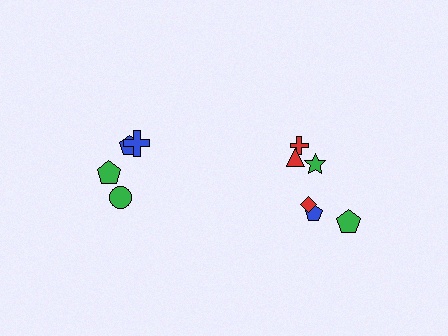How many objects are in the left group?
There are 4 objects.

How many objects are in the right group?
There are 6 objects.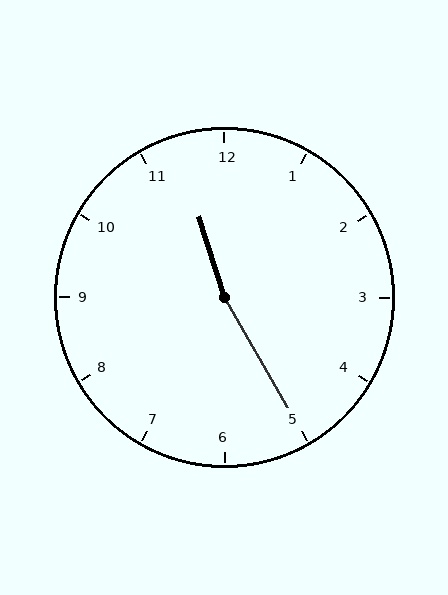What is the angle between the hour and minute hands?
Approximately 168 degrees.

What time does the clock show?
11:25.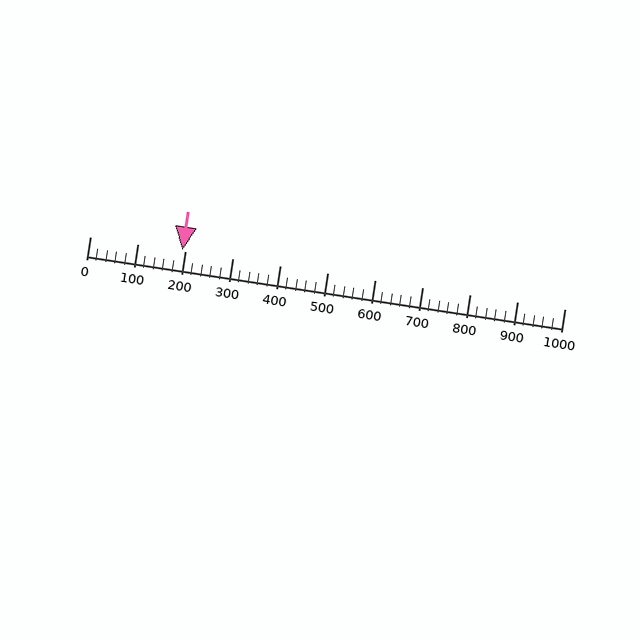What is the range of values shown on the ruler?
The ruler shows values from 0 to 1000.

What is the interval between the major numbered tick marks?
The major tick marks are spaced 100 units apart.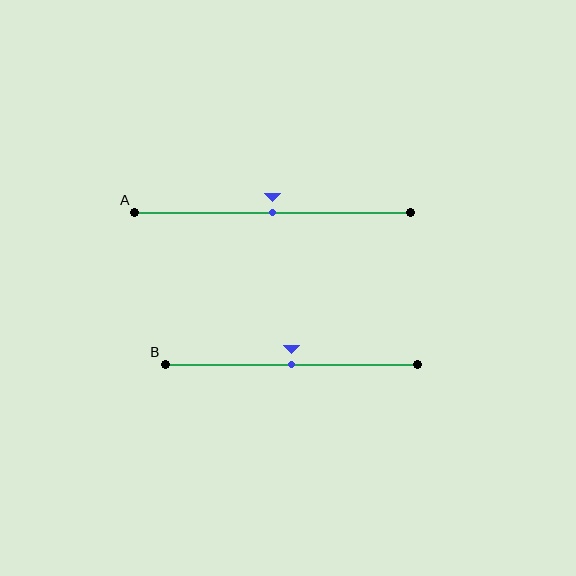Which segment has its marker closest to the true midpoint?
Segment A has its marker closest to the true midpoint.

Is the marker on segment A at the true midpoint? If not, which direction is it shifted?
Yes, the marker on segment A is at the true midpoint.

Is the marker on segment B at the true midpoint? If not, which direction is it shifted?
Yes, the marker on segment B is at the true midpoint.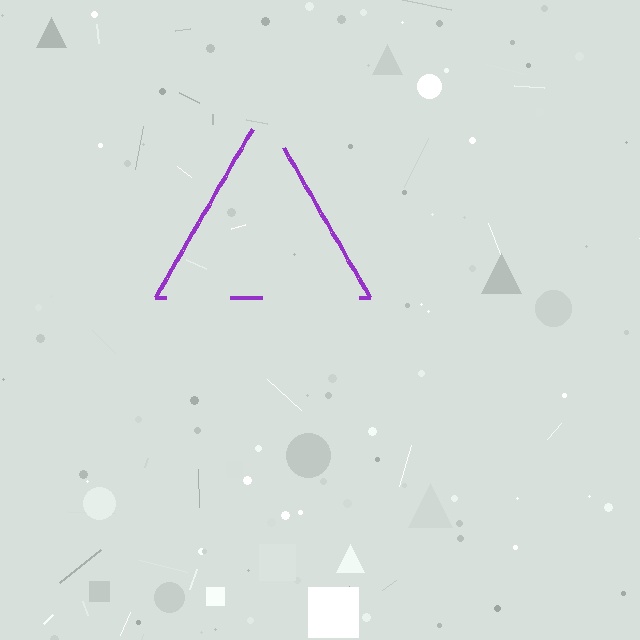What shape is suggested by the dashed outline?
The dashed outline suggests a triangle.